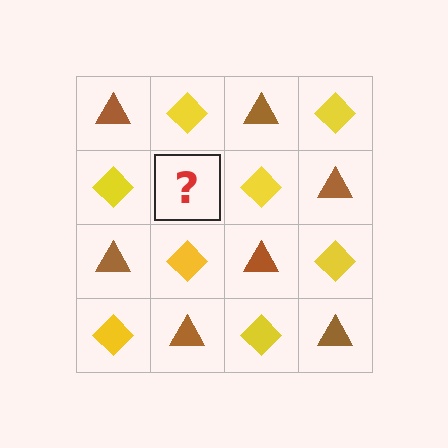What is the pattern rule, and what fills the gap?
The rule is that it alternates brown triangle and yellow diamond in a checkerboard pattern. The gap should be filled with a brown triangle.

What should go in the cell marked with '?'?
The missing cell should contain a brown triangle.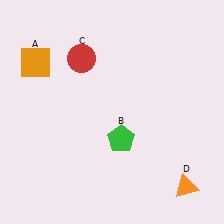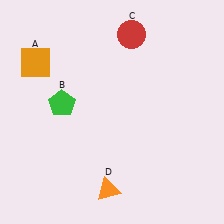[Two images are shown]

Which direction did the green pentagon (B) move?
The green pentagon (B) moved left.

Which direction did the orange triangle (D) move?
The orange triangle (D) moved left.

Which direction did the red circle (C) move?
The red circle (C) moved right.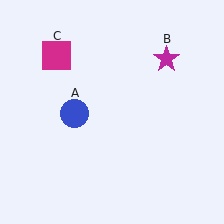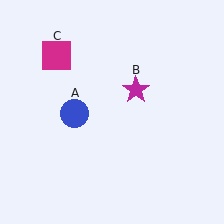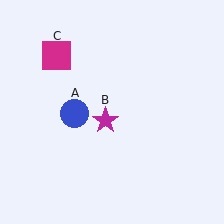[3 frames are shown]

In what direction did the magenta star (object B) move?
The magenta star (object B) moved down and to the left.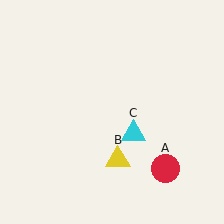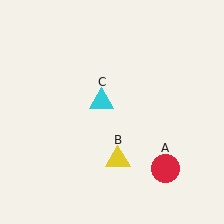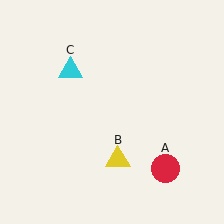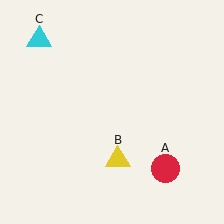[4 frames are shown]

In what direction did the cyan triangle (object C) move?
The cyan triangle (object C) moved up and to the left.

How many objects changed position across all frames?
1 object changed position: cyan triangle (object C).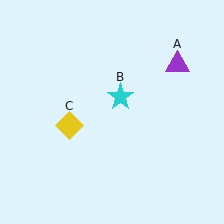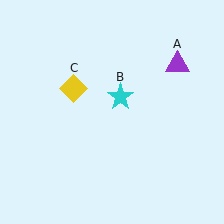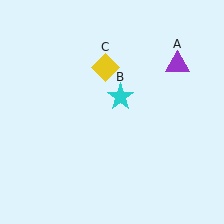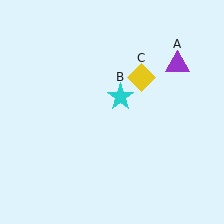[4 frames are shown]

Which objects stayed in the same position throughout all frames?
Purple triangle (object A) and cyan star (object B) remained stationary.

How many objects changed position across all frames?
1 object changed position: yellow diamond (object C).